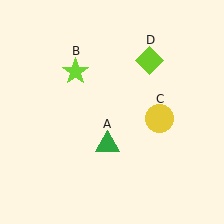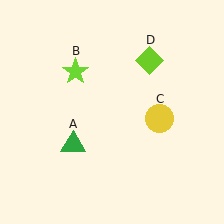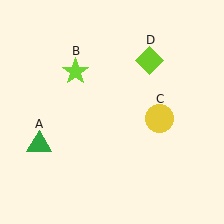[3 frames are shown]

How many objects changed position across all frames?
1 object changed position: green triangle (object A).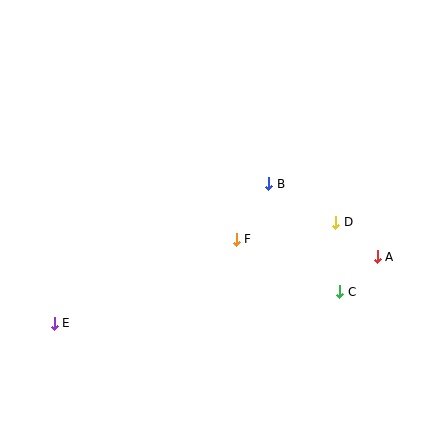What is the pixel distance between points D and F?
The distance between D and F is 101 pixels.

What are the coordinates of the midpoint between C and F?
The midpoint between C and F is at (288, 265).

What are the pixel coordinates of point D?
Point D is at (336, 222).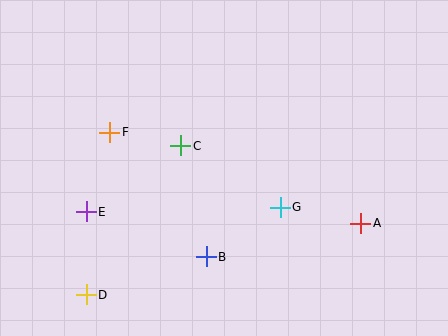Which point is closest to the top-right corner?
Point A is closest to the top-right corner.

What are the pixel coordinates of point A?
Point A is at (361, 223).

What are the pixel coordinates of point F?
Point F is at (110, 132).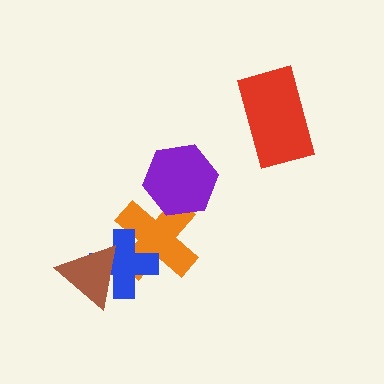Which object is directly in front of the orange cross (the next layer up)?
The purple hexagon is directly in front of the orange cross.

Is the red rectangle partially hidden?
No, no other shape covers it.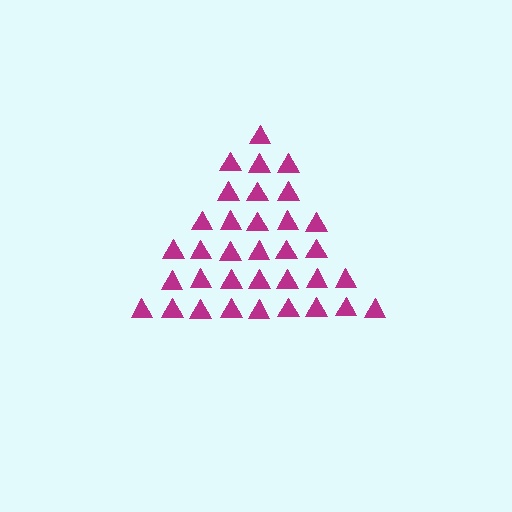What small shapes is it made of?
It is made of small triangles.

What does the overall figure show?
The overall figure shows a triangle.